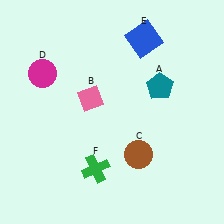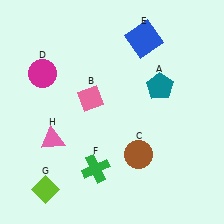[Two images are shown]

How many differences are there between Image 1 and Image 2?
There are 2 differences between the two images.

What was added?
A lime diamond (G), a pink triangle (H) were added in Image 2.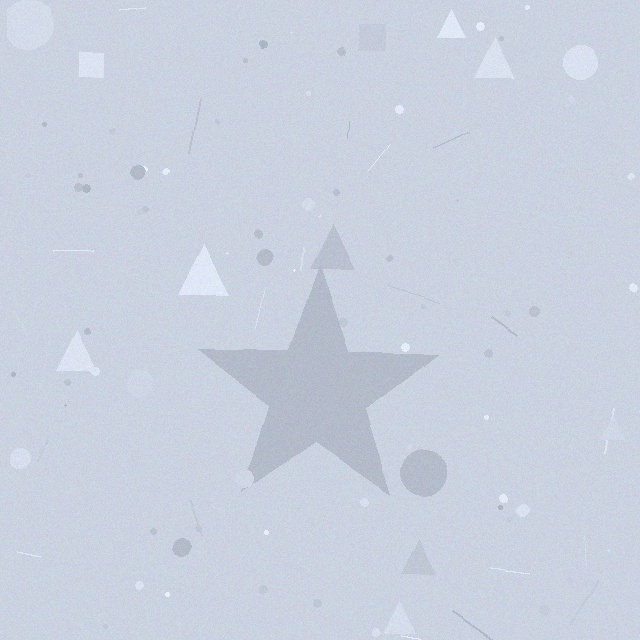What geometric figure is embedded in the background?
A star is embedded in the background.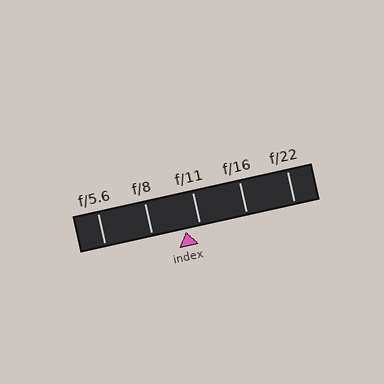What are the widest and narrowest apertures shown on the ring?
The widest aperture shown is f/5.6 and the narrowest is f/22.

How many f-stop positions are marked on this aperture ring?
There are 5 f-stop positions marked.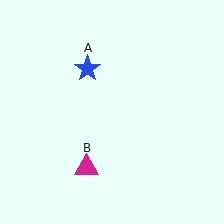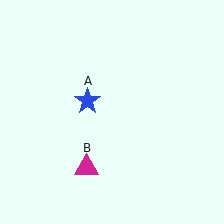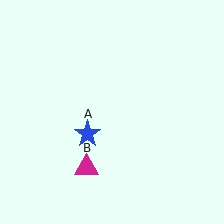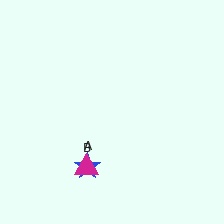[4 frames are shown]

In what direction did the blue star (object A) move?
The blue star (object A) moved down.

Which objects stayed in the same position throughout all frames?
Magenta triangle (object B) remained stationary.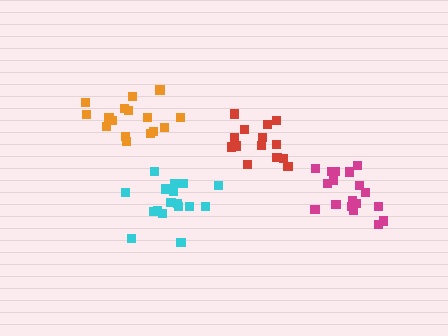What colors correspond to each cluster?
The clusters are colored: red, magenta, cyan, orange.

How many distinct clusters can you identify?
There are 4 distinct clusters.